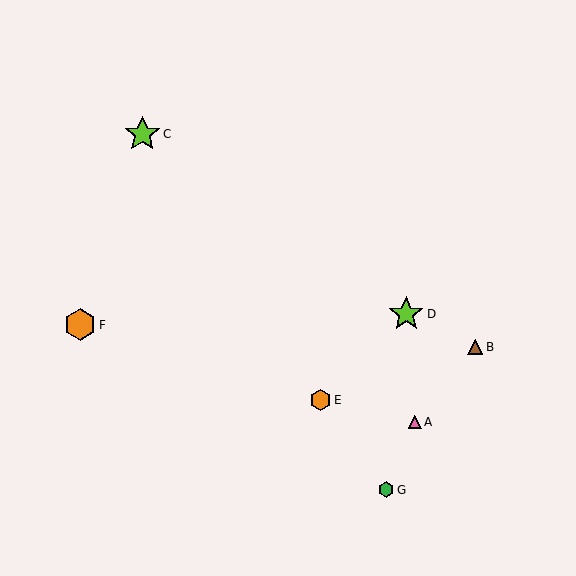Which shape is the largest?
The lime star (labeled C) is the largest.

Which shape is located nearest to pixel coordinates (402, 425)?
The pink triangle (labeled A) at (415, 422) is nearest to that location.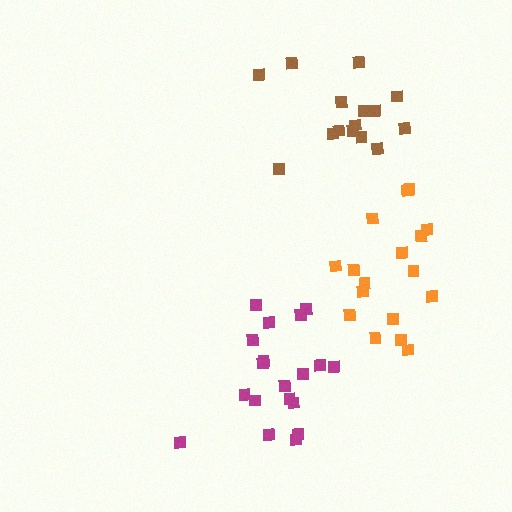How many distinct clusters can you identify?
There are 3 distinct clusters.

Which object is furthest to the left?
The magenta cluster is leftmost.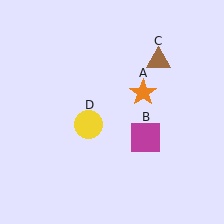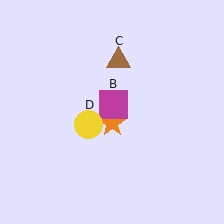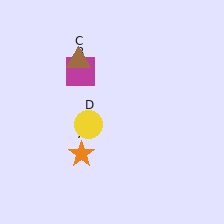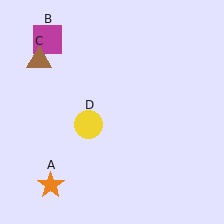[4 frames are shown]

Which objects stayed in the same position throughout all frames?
Yellow circle (object D) remained stationary.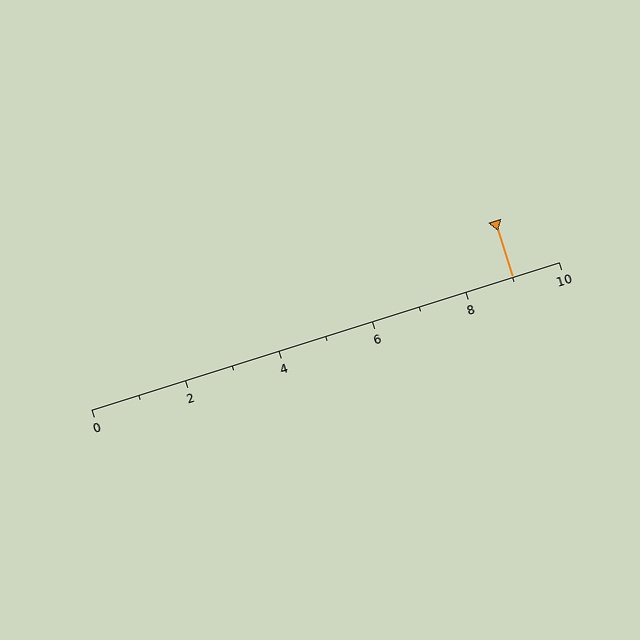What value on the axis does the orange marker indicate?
The marker indicates approximately 9.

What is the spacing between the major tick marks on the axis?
The major ticks are spaced 2 apart.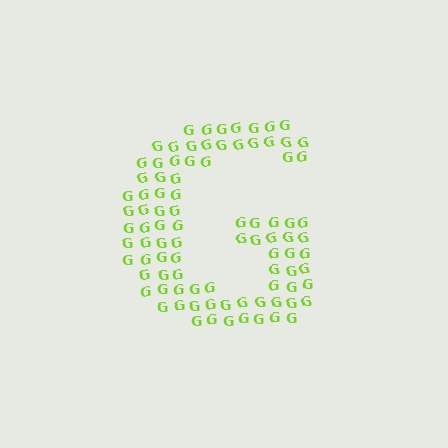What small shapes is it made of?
It is made of small letter G's.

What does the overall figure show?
The overall figure shows the letter G.